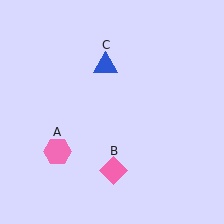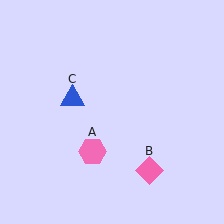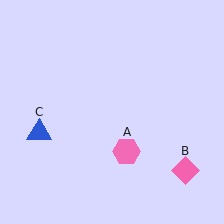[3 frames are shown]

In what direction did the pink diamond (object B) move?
The pink diamond (object B) moved right.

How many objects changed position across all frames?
3 objects changed position: pink hexagon (object A), pink diamond (object B), blue triangle (object C).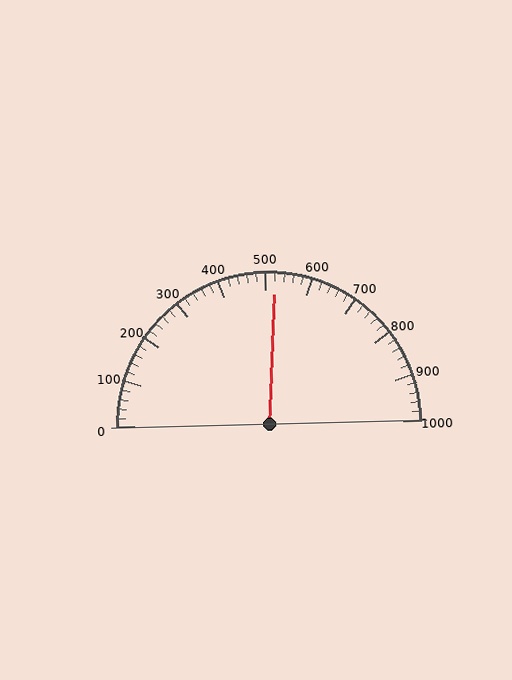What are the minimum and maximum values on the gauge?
The gauge ranges from 0 to 1000.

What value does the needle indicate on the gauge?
The needle indicates approximately 520.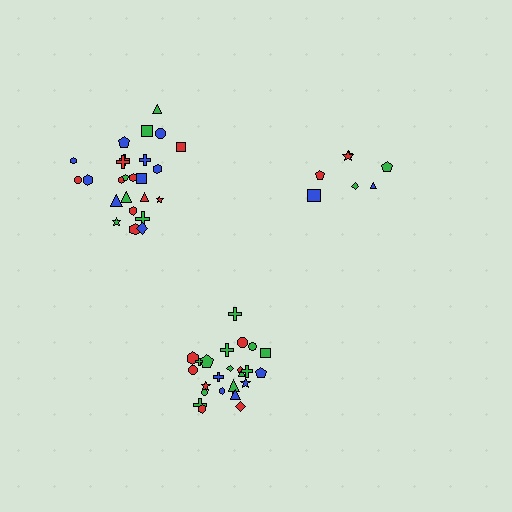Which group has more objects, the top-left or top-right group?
The top-left group.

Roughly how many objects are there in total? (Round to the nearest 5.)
Roughly 55 objects in total.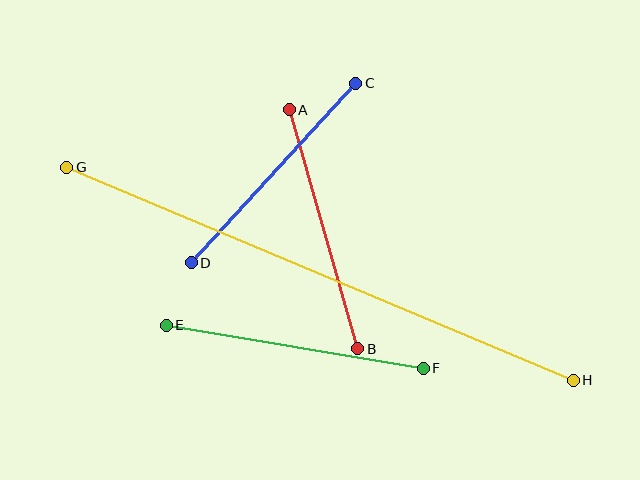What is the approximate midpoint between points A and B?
The midpoint is at approximately (324, 229) pixels.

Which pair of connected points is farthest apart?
Points G and H are farthest apart.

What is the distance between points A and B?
The distance is approximately 248 pixels.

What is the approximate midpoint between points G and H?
The midpoint is at approximately (320, 274) pixels.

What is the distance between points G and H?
The distance is approximately 549 pixels.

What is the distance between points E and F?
The distance is approximately 260 pixels.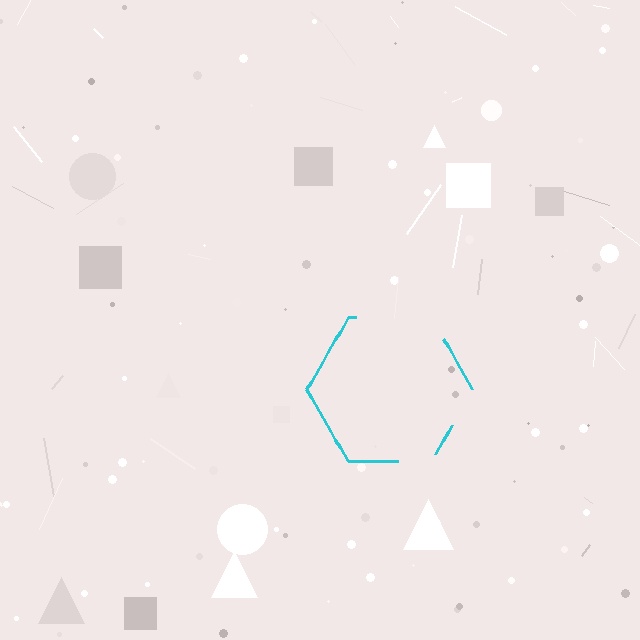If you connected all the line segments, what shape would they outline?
They would outline a hexagon.